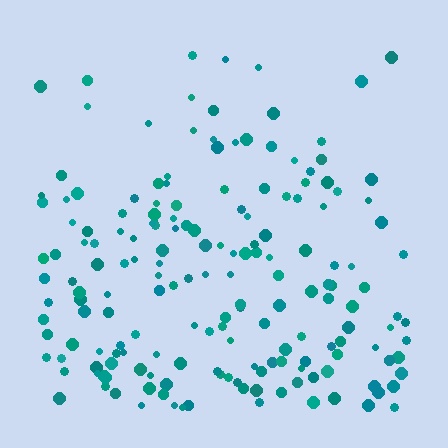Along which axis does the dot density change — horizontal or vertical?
Vertical.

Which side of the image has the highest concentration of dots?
The bottom.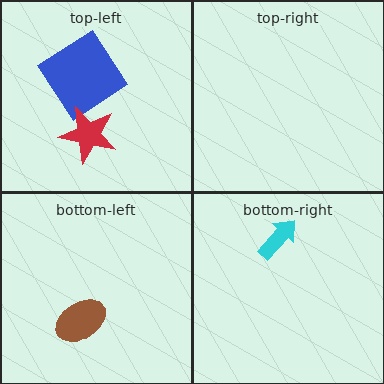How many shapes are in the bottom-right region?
1.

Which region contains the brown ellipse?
The bottom-left region.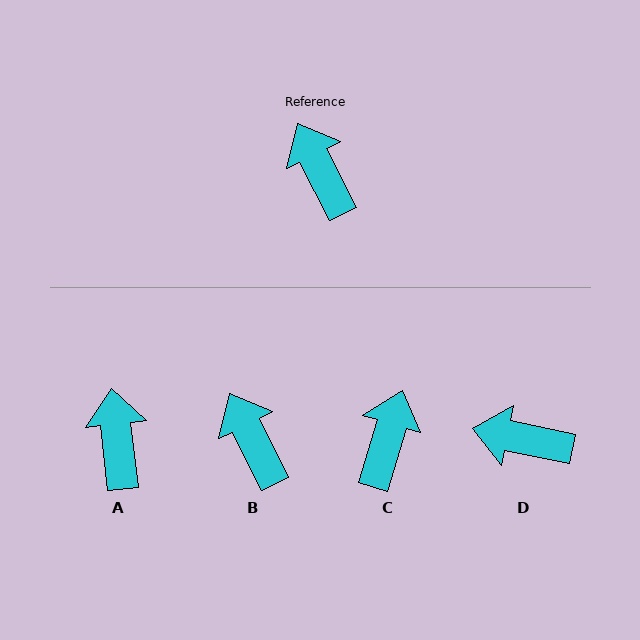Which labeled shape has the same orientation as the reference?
B.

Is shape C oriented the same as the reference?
No, it is off by about 43 degrees.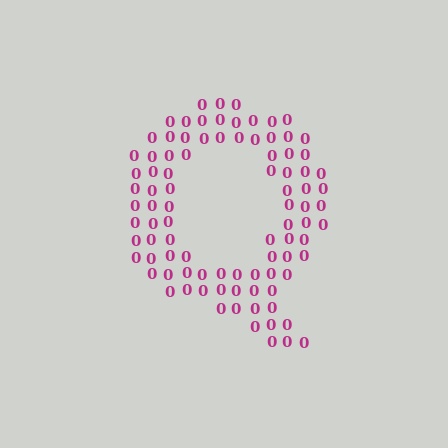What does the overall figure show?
The overall figure shows the letter Q.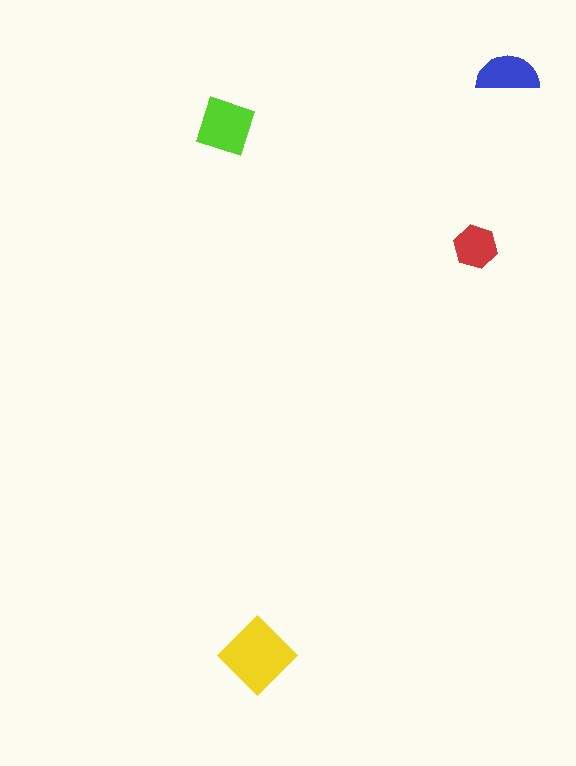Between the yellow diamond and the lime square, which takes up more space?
The yellow diamond.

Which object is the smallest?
The red hexagon.